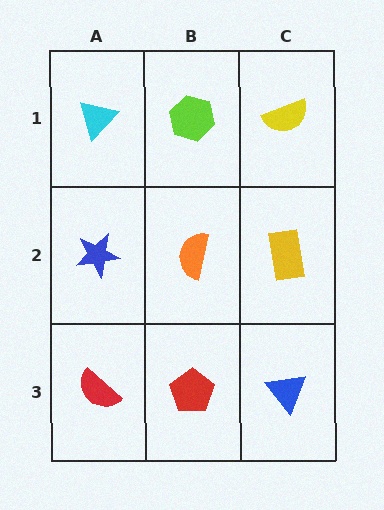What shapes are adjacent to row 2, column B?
A lime hexagon (row 1, column B), a red pentagon (row 3, column B), a blue star (row 2, column A), a yellow rectangle (row 2, column C).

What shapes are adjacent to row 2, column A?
A cyan triangle (row 1, column A), a red semicircle (row 3, column A), an orange semicircle (row 2, column B).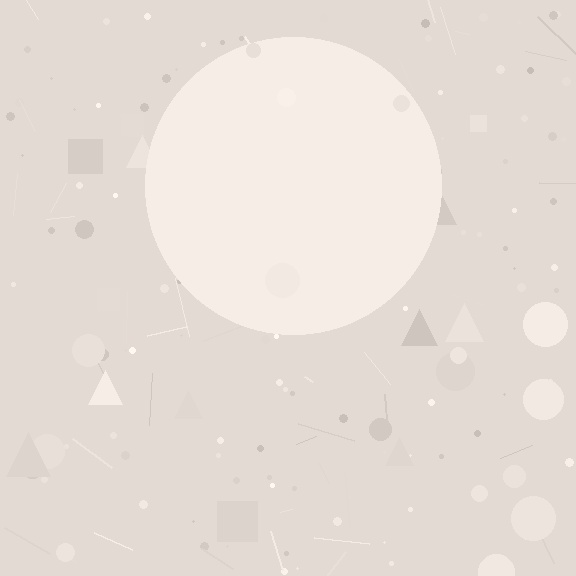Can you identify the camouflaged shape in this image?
The camouflaged shape is a circle.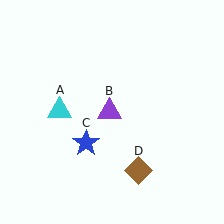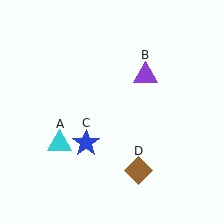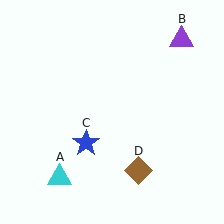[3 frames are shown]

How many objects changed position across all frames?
2 objects changed position: cyan triangle (object A), purple triangle (object B).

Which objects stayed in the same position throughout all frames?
Blue star (object C) and brown diamond (object D) remained stationary.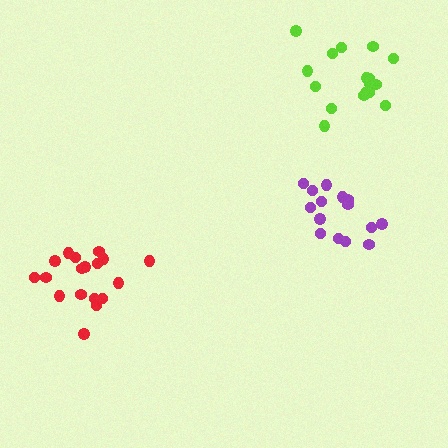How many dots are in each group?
Group 1: 17 dots, Group 2: 18 dots, Group 3: 15 dots (50 total).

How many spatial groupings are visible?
There are 3 spatial groupings.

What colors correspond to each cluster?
The clusters are colored: lime, red, purple.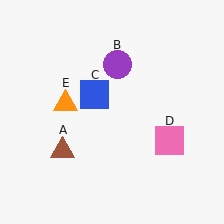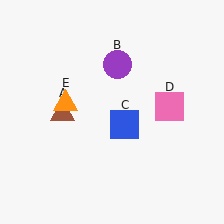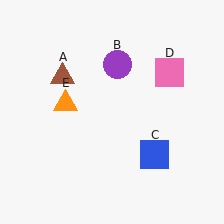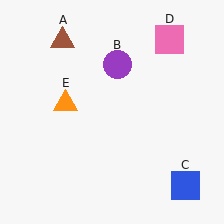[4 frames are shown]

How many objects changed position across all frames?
3 objects changed position: brown triangle (object A), blue square (object C), pink square (object D).